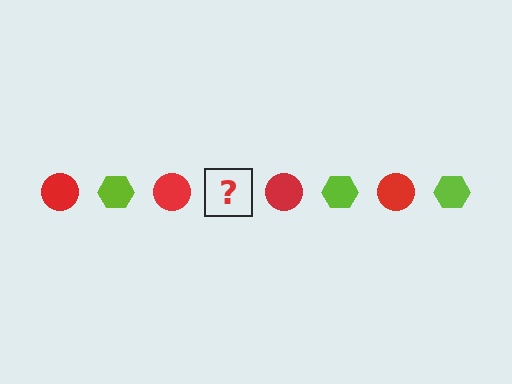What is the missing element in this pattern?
The missing element is a lime hexagon.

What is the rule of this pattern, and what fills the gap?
The rule is that the pattern alternates between red circle and lime hexagon. The gap should be filled with a lime hexagon.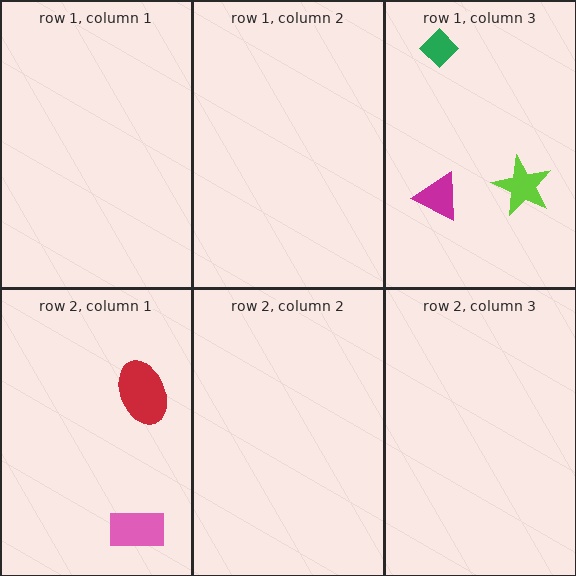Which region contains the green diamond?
The row 1, column 3 region.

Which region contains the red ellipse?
The row 2, column 1 region.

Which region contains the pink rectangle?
The row 2, column 1 region.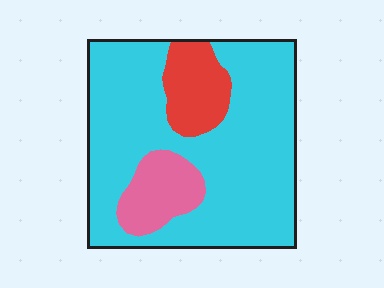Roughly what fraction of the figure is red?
Red covers about 10% of the figure.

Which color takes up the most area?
Cyan, at roughly 75%.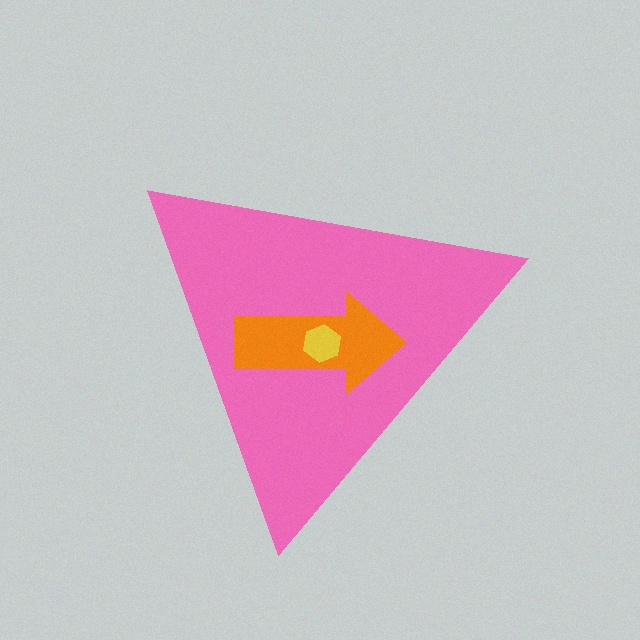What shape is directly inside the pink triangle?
The orange arrow.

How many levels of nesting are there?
3.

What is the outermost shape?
The pink triangle.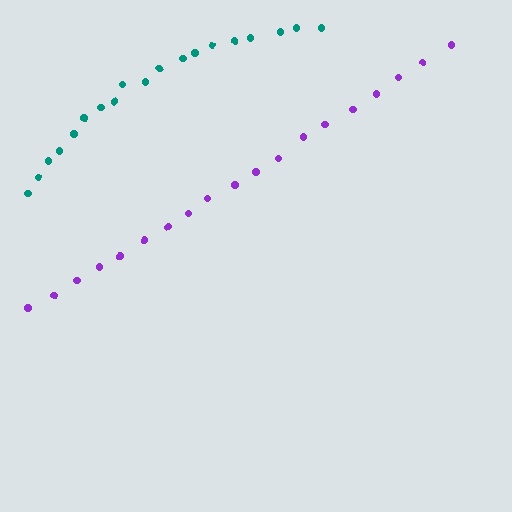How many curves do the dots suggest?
There are 2 distinct paths.